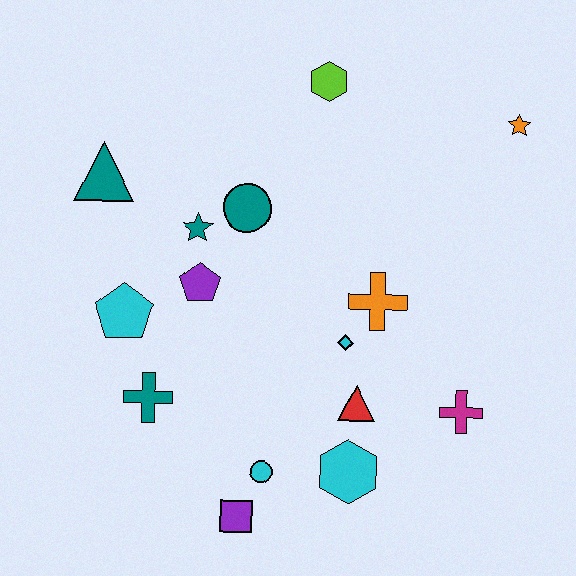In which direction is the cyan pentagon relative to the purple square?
The cyan pentagon is above the purple square.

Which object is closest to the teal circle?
The teal star is closest to the teal circle.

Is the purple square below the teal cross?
Yes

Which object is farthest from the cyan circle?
The orange star is farthest from the cyan circle.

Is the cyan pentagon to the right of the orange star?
No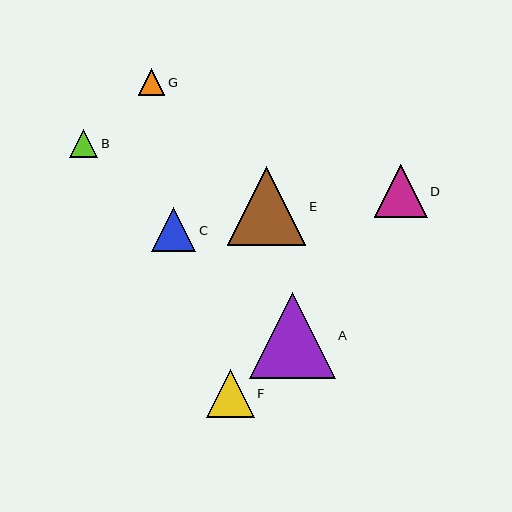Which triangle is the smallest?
Triangle G is the smallest with a size of approximately 27 pixels.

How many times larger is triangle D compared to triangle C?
Triangle D is approximately 1.2 times the size of triangle C.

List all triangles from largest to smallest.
From largest to smallest: A, E, D, F, C, B, G.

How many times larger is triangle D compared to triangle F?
Triangle D is approximately 1.1 times the size of triangle F.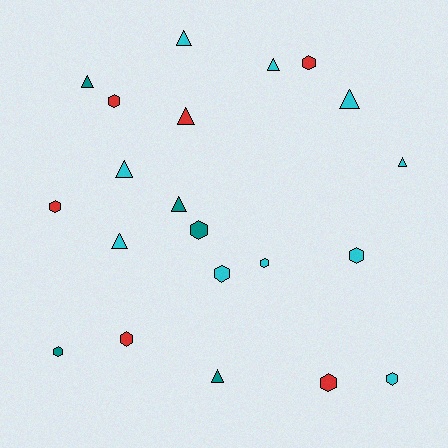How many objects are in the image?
There are 21 objects.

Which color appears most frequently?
Cyan, with 10 objects.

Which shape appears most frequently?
Hexagon, with 11 objects.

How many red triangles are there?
There is 1 red triangle.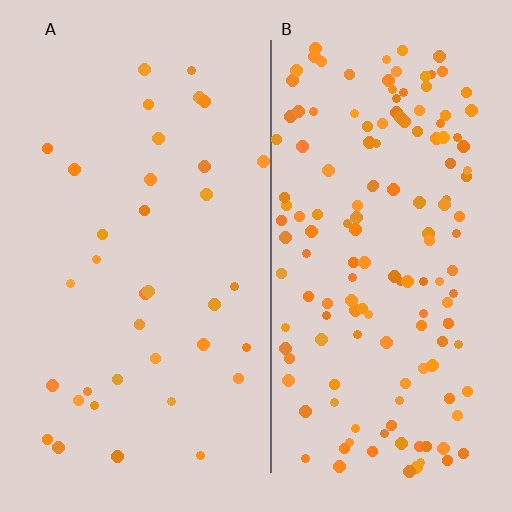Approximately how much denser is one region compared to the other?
Approximately 4.1× — region B over region A.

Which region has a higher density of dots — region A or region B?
B (the right).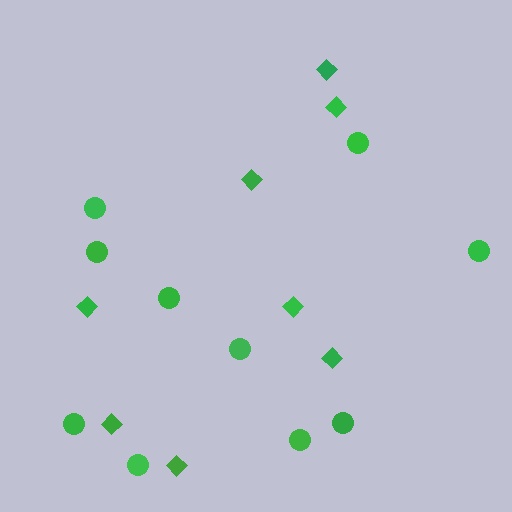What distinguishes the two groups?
There are 2 groups: one group of circles (10) and one group of diamonds (8).